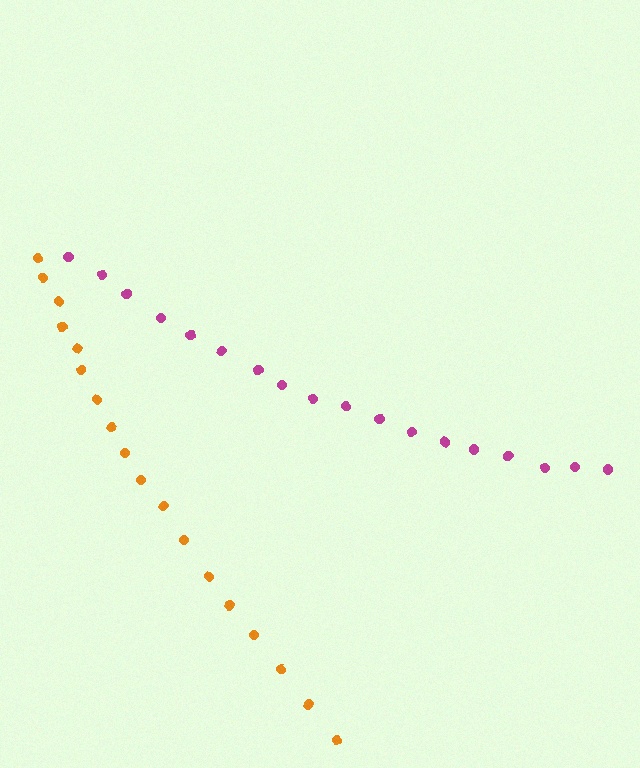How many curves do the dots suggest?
There are 2 distinct paths.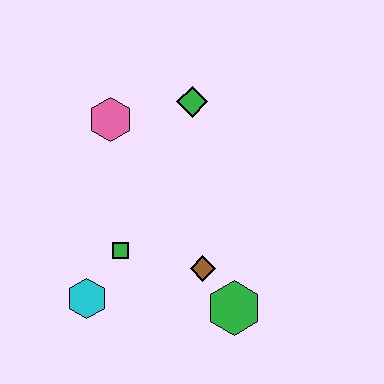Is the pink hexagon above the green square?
Yes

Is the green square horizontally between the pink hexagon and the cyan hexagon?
No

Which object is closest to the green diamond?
The pink hexagon is closest to the green diamond.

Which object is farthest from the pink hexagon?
The green hexagon is farthest from the pink hexagon.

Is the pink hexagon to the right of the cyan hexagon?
Yes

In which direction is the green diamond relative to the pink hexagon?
The green diamond is to the right of the pink hexagon.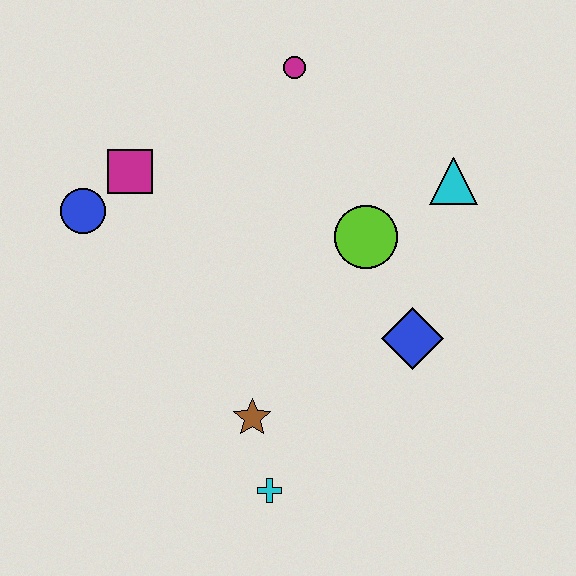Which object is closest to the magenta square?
The blue circle is closest to the magenta square.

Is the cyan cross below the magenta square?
Yes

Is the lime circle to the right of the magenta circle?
Yes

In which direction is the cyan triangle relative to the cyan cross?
The cyan triangle is above the cyan cross.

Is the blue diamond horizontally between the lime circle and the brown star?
No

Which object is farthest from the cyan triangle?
The blue circle is farthest from the cyan triangle.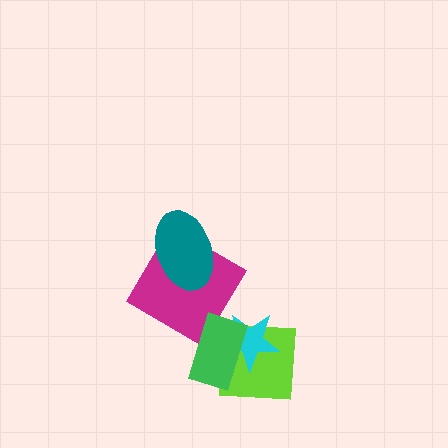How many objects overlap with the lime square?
2 objects overlap with the lime square.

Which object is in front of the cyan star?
The green rectangle is in front of the cyan star.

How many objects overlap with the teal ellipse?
1 object overlaps with the teal ellipse.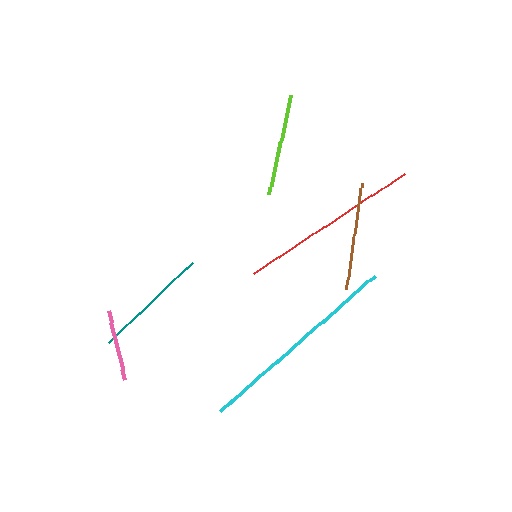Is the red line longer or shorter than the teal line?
The red line is longer than the teal line.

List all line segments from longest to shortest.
From longest to shortest: cyan, red, teal, brown, lime, pink.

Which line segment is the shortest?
The pink line is the shortest at approximately 71 pixels.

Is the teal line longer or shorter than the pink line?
The teal line is longer than the pink line.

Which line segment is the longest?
The cyan line is the longest at approximately 206 pixels.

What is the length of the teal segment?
The teal segment is approximately 116 pixels long.